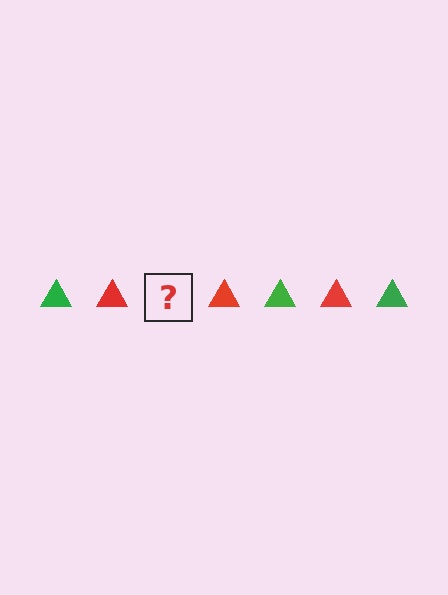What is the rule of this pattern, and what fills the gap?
The rule is that the pattern cycles through green, red triangles. The gap should be filled with a green triangle.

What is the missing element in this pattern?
The missing element is a green triangle.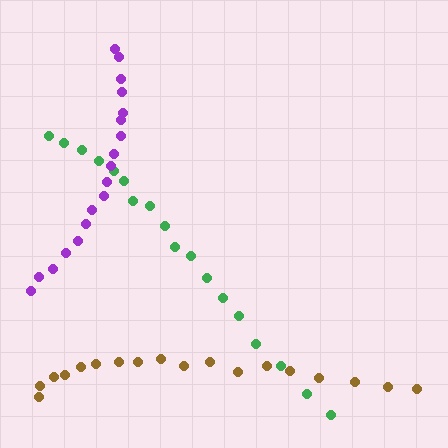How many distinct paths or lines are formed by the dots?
There are 3 distinct paths.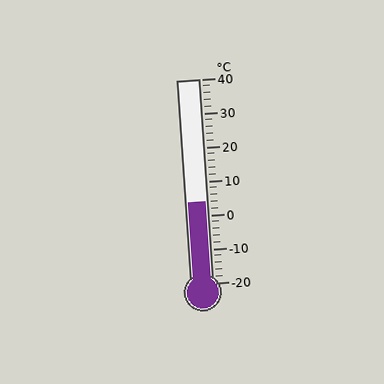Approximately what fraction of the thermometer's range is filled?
The thermometer is filled to approximately 40% of its range.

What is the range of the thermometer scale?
The thermometer scale ranges from -20°C to 40°C.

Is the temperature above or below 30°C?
The temperature is below 30°C.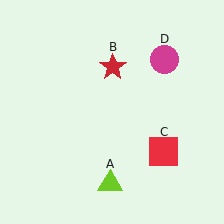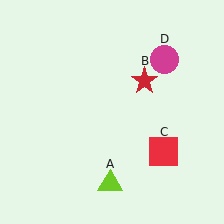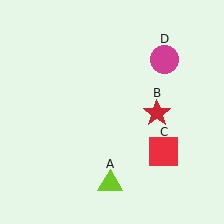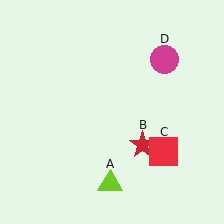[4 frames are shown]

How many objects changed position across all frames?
1 object changed position: red star (object B).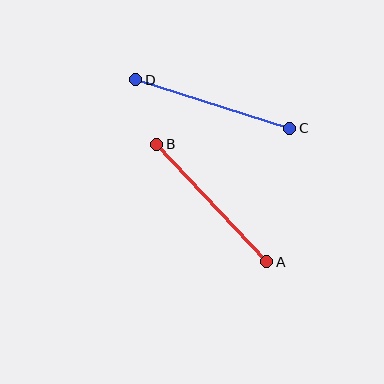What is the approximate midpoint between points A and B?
The midpoint is at approximately (212, 203) pixels.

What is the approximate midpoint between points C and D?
The midpoint is at approximately (213, 104) pixels.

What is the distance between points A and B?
The distance is approximately 161 pixels.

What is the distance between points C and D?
The distance is approximately 161 pixels.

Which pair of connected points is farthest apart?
Points C and D are farthest apart.